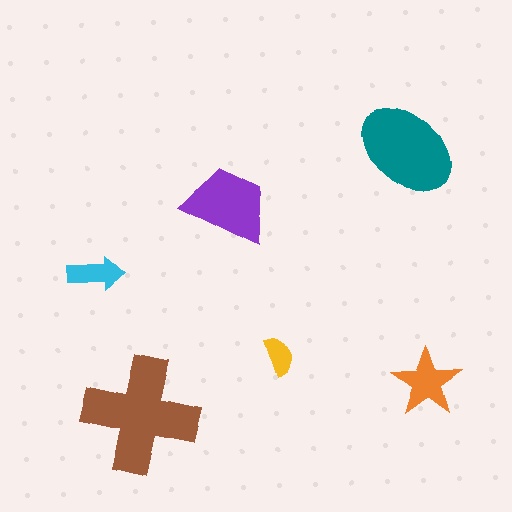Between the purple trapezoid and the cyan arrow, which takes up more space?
The purple trapezoid.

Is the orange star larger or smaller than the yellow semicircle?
Larger.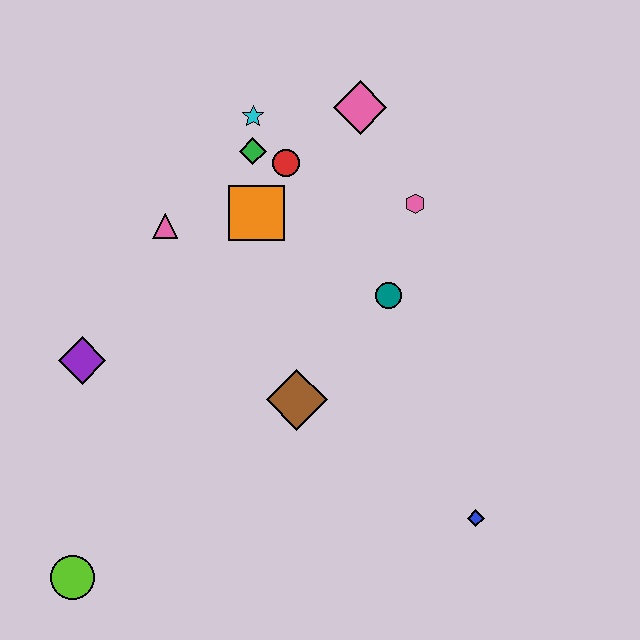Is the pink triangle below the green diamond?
Yes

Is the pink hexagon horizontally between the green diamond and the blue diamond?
Yes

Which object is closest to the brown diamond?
The teal circle is closest to the brown diamond.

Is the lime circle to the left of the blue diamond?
Yes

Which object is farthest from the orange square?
The lime circle is farthest from the orange square.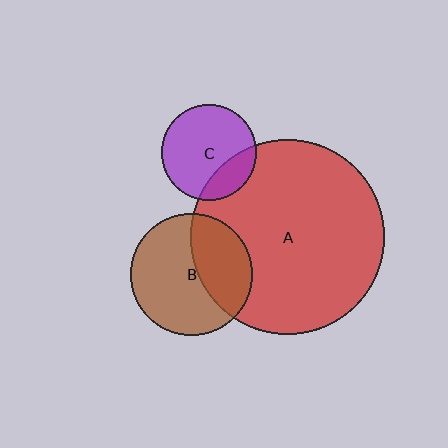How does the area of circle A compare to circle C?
Approximately 4.2 times.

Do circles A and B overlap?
Yes.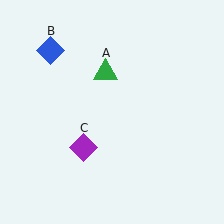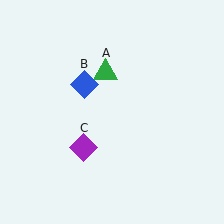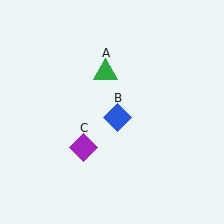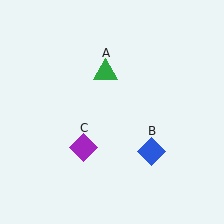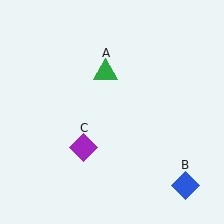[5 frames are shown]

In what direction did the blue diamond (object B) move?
The blue diamond (object B) moved down and to the right.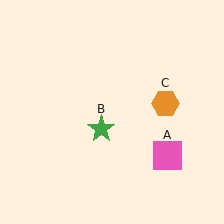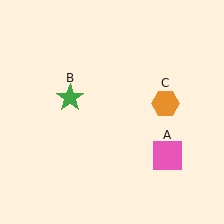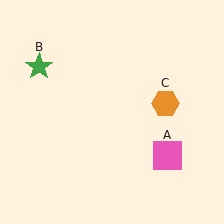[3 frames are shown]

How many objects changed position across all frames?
1 object changed position: green star (object B).